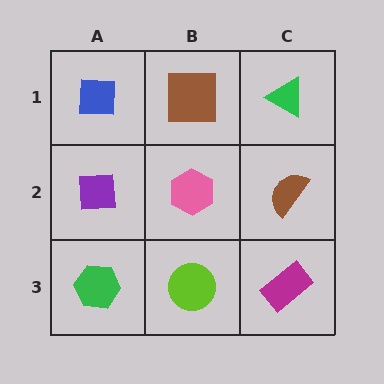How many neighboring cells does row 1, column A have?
2.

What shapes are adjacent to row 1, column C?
A brown semicircle (row 2, column C), a brown square (row 1, column B).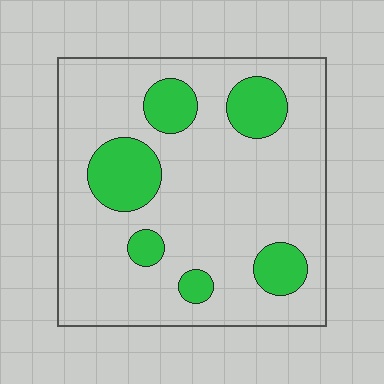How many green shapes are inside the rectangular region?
6.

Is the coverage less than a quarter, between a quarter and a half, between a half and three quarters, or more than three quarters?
Less than a quarter.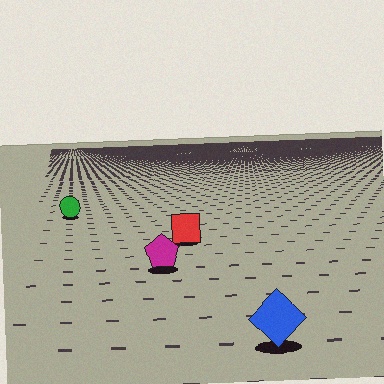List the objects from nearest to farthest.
From nearest to farthest: the blue diamond, the magenta pentagon, the red square, the green circle.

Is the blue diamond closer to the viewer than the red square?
Yes. The blue diamond is closer — you can tell from the texture gradient: the ground texture is coarser near it.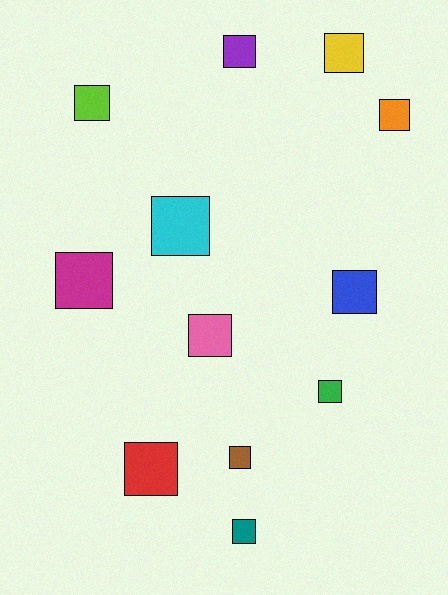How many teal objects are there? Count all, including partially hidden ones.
There is 1 teal object.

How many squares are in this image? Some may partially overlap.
There are 12 squares.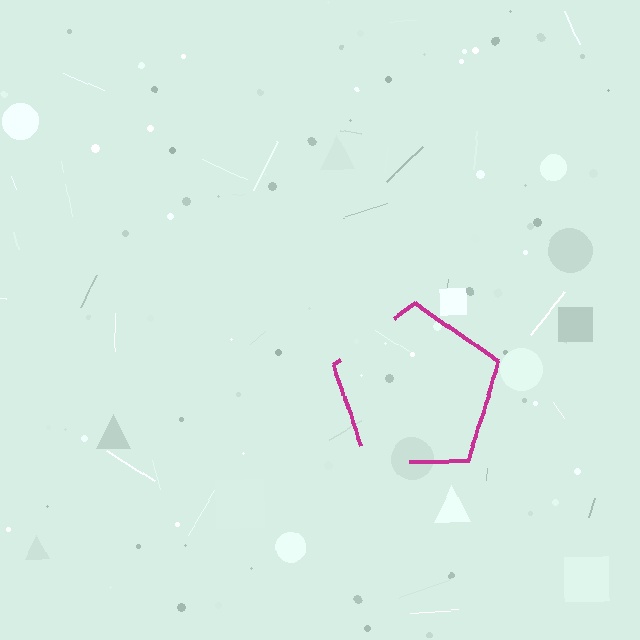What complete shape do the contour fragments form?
The contour fragments form a pentagon.